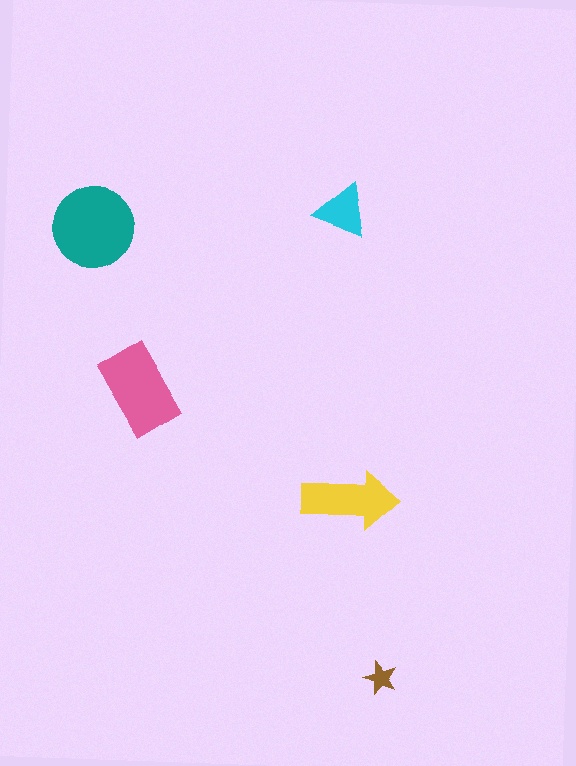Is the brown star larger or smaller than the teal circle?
Smaller.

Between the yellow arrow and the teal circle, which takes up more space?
The teal circle.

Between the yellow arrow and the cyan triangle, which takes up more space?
The yellow arrow.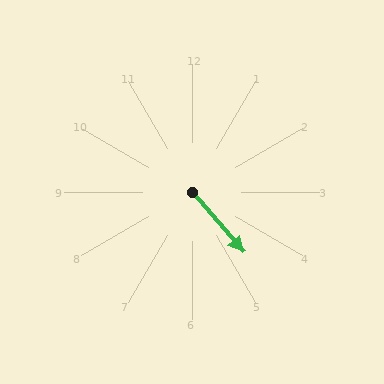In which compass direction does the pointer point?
Southeast.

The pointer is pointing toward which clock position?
Roughly 5 o'clock.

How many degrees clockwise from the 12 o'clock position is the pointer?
Approximately 139 degrees.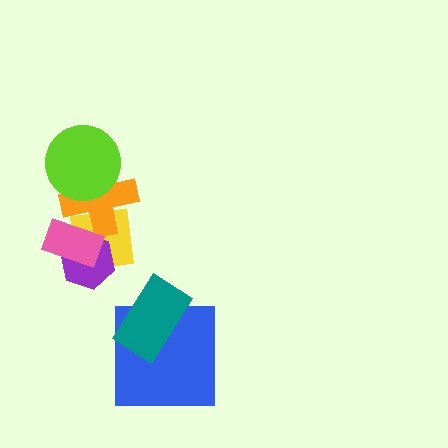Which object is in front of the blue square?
The teal rectangle is in front of the blue square.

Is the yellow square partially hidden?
Yes, it is partially covered by another shape.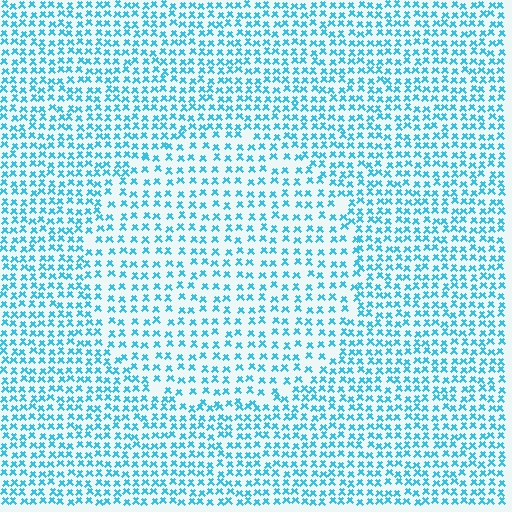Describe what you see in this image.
The image contains small cyan elements arranged at two different densities. A circle-shaped region is visible where the elements are less densely packed than the surrounding area.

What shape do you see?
I see a circle.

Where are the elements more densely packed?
The elements are more densely packed outside the circle boundary.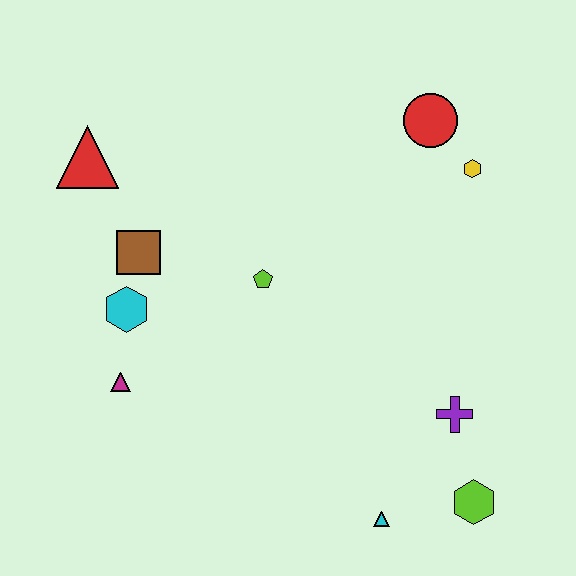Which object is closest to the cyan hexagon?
The brown square is closest to the cyan hexagon.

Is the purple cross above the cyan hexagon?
No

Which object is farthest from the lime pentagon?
The lime hexagon is farthest from the lime pentagon.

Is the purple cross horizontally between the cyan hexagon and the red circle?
No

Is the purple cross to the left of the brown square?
No